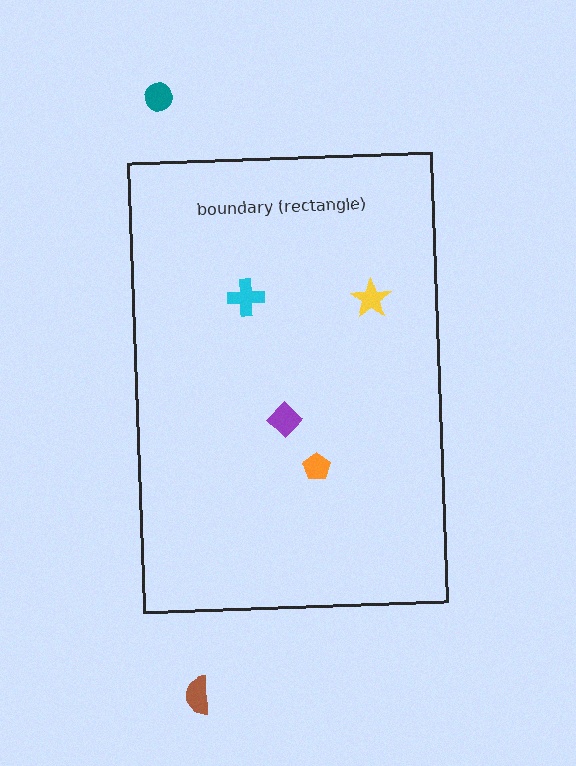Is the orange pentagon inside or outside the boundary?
Inside.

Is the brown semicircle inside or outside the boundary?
Outside.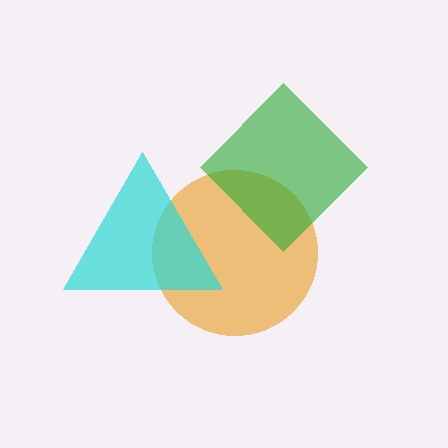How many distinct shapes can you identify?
There are 3 distinct shapes: an orange circle, a cyan triangle, a green diamond.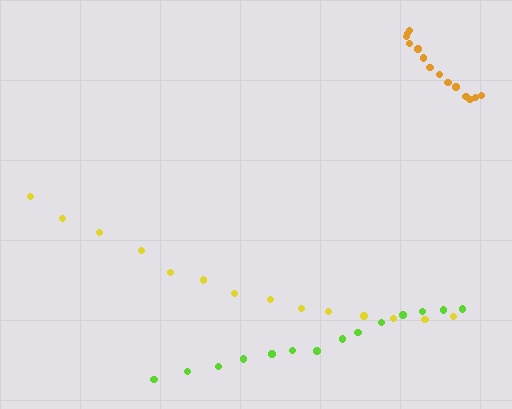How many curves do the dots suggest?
There are 3 distinct paths.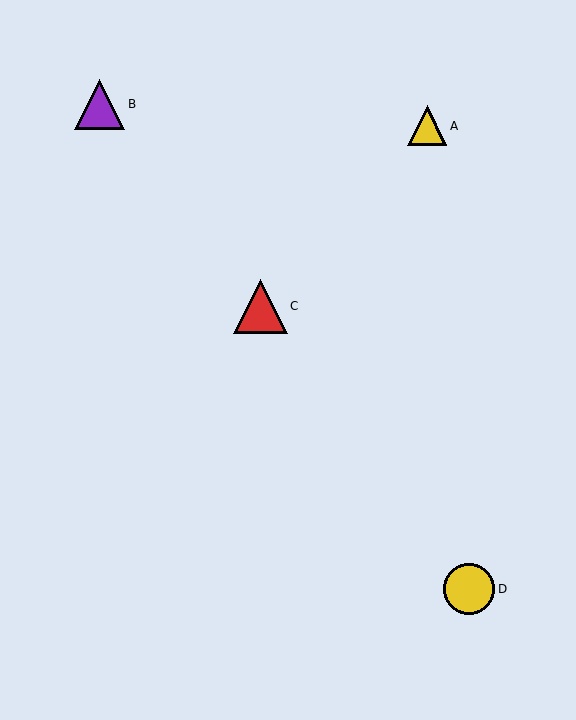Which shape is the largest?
The red triangle (labeled C) is the largest.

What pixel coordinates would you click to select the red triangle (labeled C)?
Click at (260, 306) to select the red triangle C.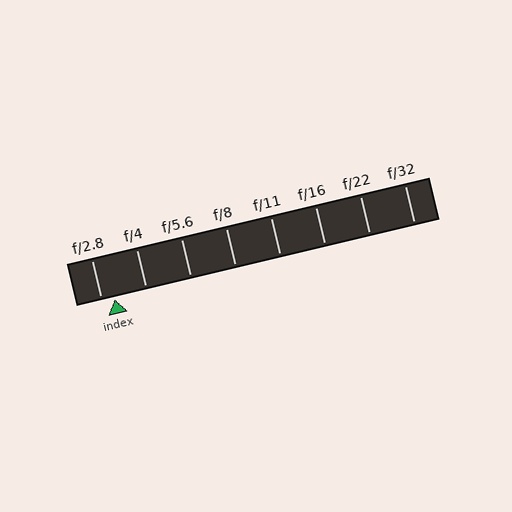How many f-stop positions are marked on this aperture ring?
There are 8 f-stop positions marked.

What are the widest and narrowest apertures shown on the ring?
The widest aperture shown is f/2.8 and the narrowest is f/32.